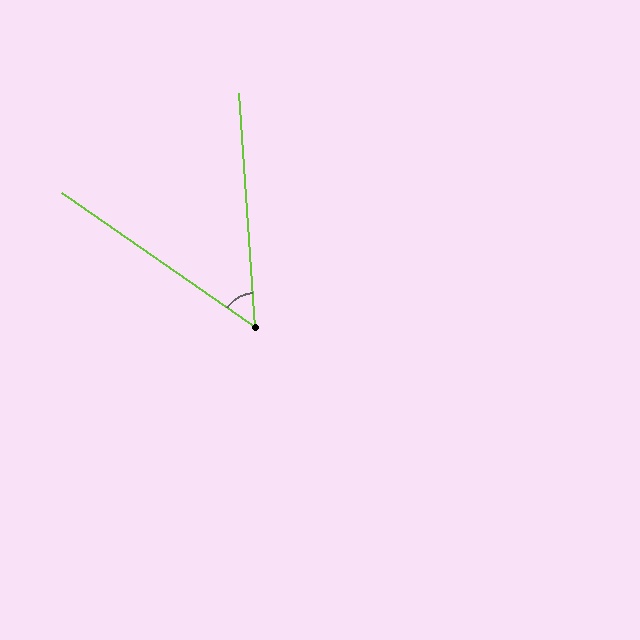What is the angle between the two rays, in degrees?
Approximately 51 degrees.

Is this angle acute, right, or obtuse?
It is acute.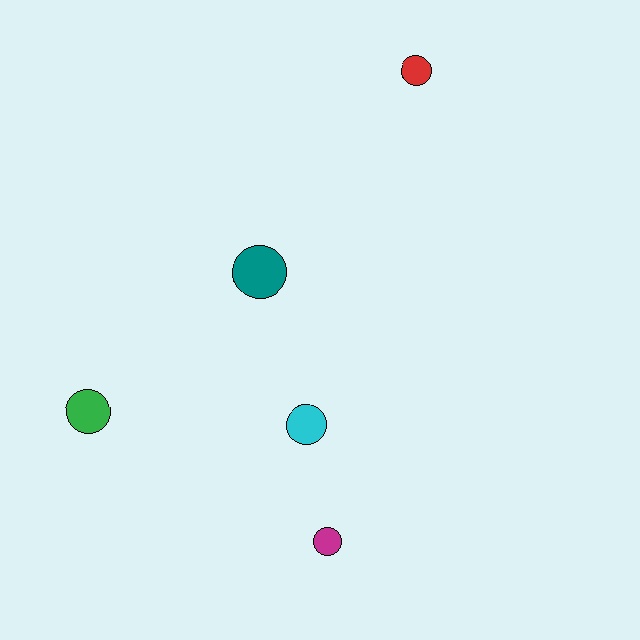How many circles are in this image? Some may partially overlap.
There are 5 circles.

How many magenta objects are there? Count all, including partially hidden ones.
There is 1 magenta object.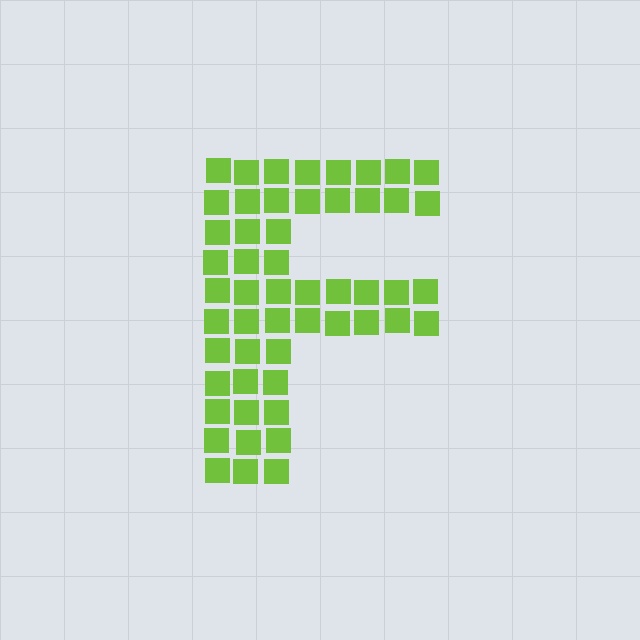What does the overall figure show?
The overall figure shows the letter F.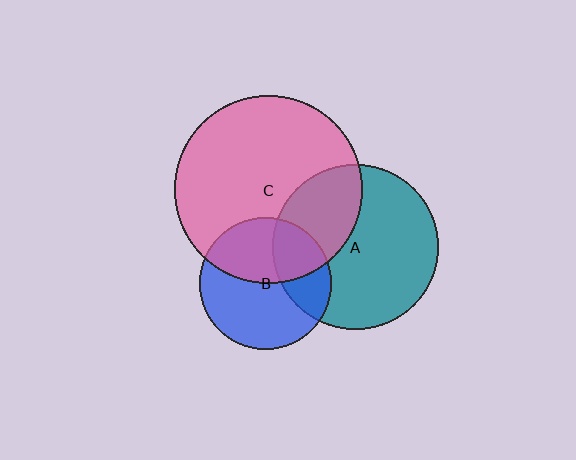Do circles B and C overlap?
Yes.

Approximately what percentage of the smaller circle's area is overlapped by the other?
Approximately 45%.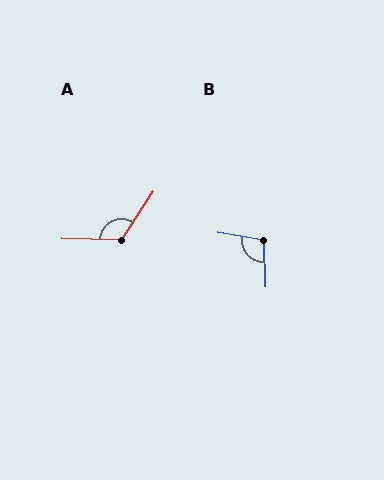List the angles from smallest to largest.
B (101°), A (122°).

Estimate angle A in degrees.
Approximately 122 degrees.